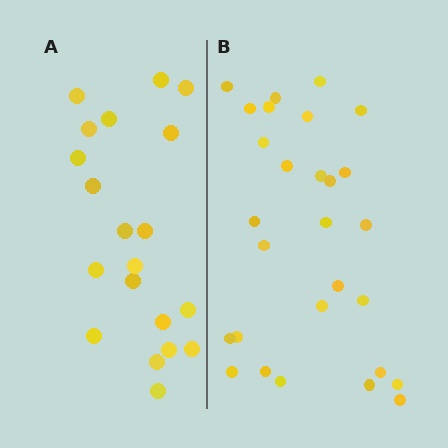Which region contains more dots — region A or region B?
Region B (the right region) has more dots.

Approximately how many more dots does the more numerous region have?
Region B has roughly 8 or so more dots than region A.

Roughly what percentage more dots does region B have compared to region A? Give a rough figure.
About 40% more.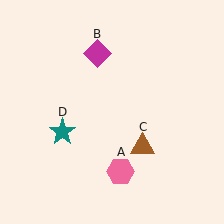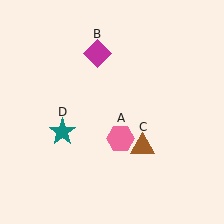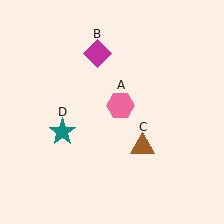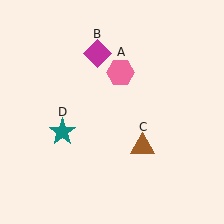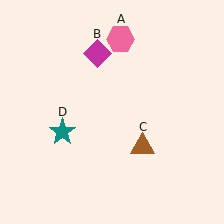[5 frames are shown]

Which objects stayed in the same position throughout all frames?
Magenta diamond (object B) and brown triangle (object C) and teal star (object D) remained stationary.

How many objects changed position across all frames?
1 object changed position: pink hexagon (object A).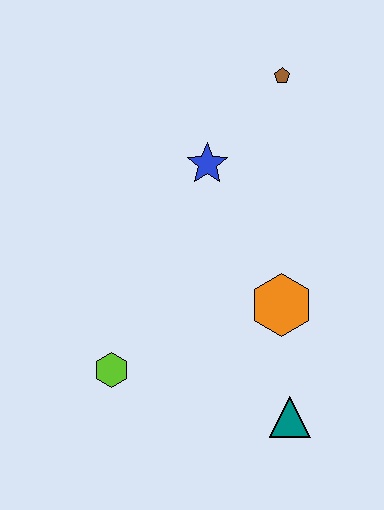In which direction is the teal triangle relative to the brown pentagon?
The teal triangle is below the brown pentagon.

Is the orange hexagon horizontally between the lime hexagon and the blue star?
No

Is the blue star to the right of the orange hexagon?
No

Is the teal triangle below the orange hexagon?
Yes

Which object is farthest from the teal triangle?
The brown pentagon is farthest from the teal triangle.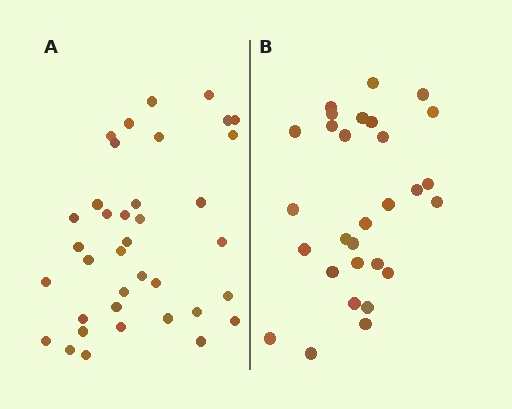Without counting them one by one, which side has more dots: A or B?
Region A (the left region) has more dots.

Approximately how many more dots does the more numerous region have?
Region A has roughly 8 or so more dots than region B.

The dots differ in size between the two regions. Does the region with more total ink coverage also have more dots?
No. Region B has more total ink coverage because its dots are larger, but region A actually contains more individual dots. Total area can be misleading — the number of items is what matters here.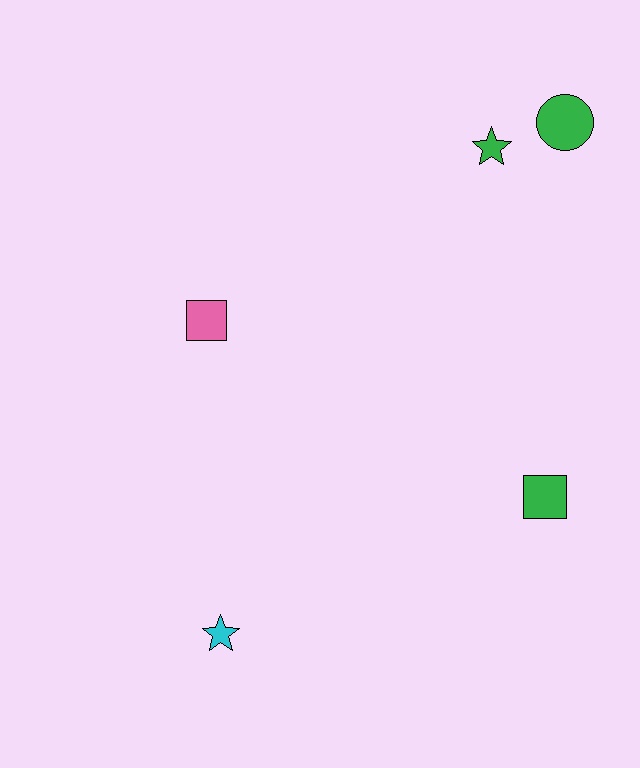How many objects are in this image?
There are 5 objects.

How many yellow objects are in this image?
There are no yellow objects.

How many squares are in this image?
There are 2 squares.